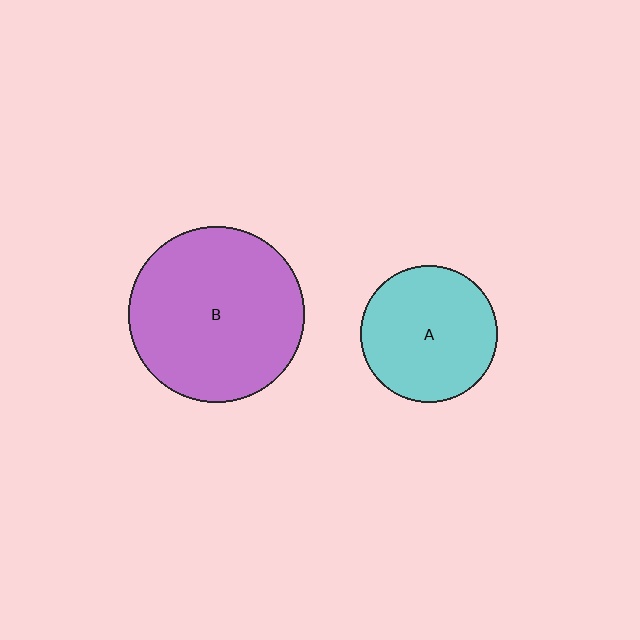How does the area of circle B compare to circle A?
Approximately 1.6 times.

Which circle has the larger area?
Circle B (purple).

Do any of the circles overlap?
No, none of the circles overlap.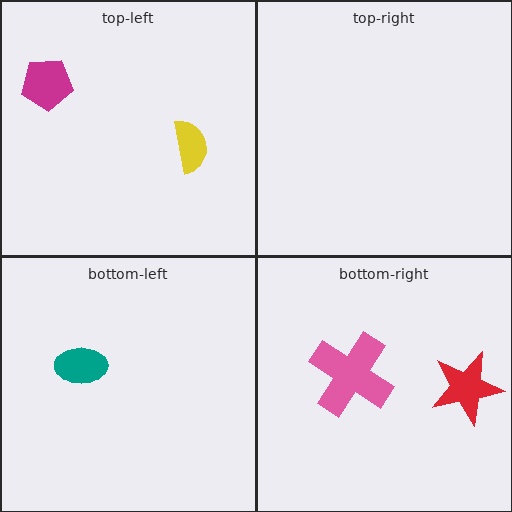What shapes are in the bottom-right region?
The red star, the pink cross.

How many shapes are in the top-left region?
2.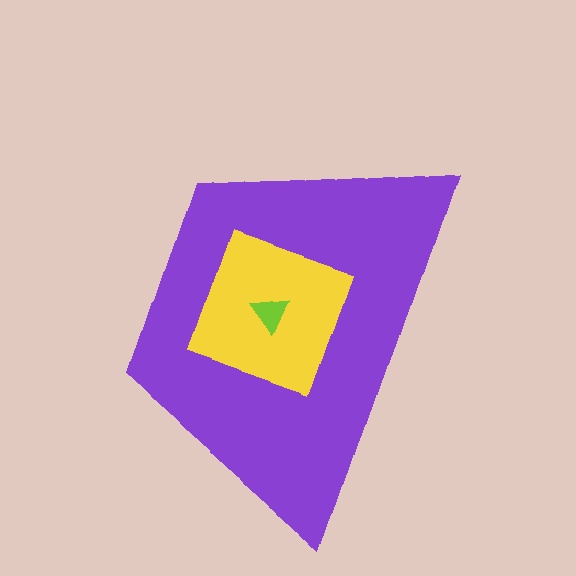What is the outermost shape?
The purple trapezoid.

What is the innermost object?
The lime triangle.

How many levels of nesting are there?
3.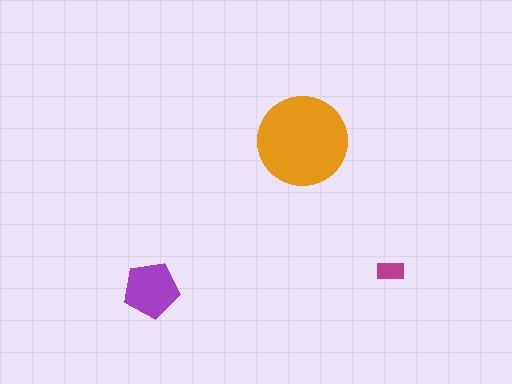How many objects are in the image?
There are 3 objects in the image.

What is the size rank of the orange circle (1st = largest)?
1st.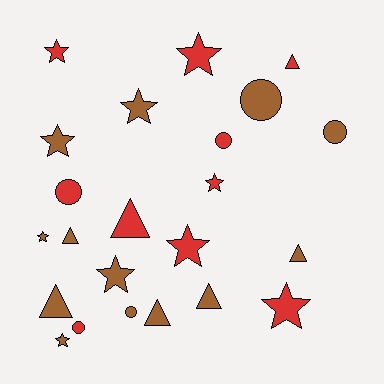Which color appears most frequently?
Brown, with 13 objects.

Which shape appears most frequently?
Star, with 10 objects.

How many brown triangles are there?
There are 5 brown triangles.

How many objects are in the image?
There are 23 objects.